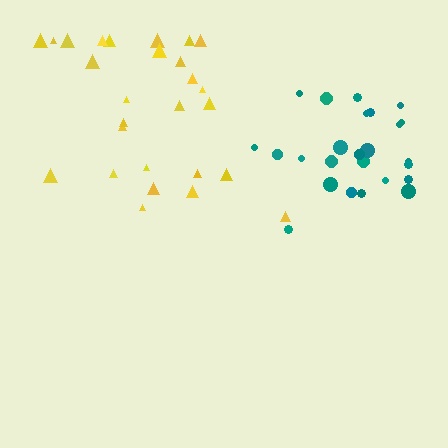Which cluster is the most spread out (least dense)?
Yellow.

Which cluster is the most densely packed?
Teal.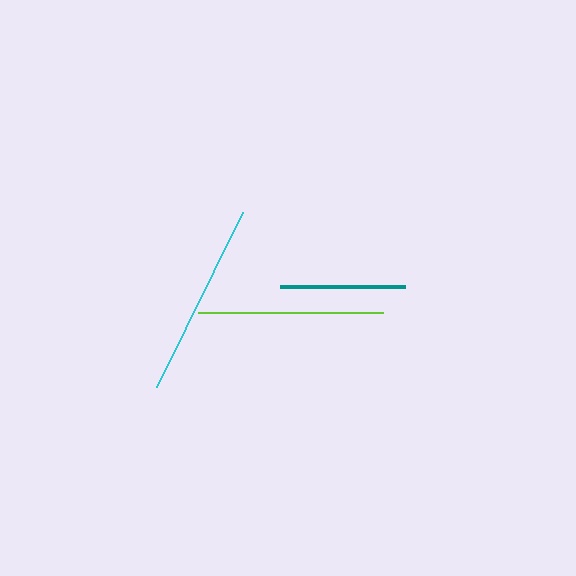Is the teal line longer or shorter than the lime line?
The lime line is longer than the teal line.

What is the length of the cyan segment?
The cyan segment is approximately 195 pixels long.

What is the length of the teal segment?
The teal segment is approximately 124 pixels long.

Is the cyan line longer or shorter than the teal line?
The cyan line is longer than the teal line.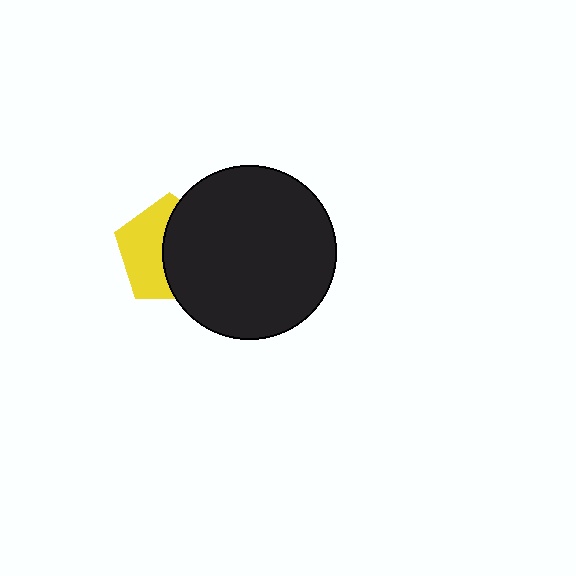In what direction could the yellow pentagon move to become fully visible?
The yellow pentagon could move left. That would shift it out from behind the black circle entirely.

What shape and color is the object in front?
The object in front is a black circle.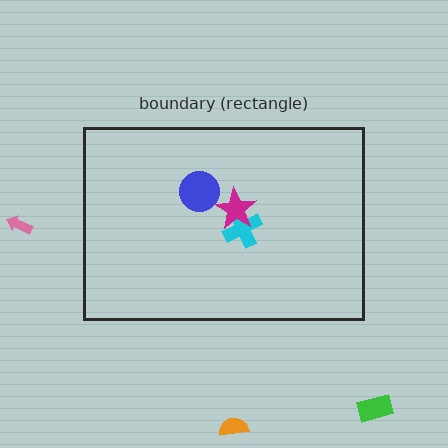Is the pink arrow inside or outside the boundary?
Outside.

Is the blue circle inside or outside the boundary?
Inside.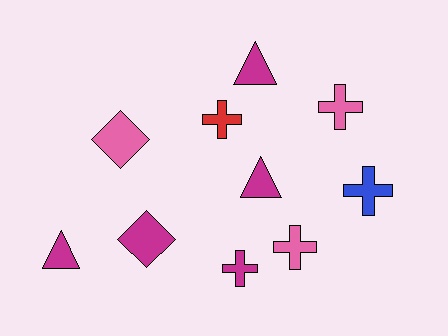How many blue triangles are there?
There are no blue triangles.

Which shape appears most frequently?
Cross, with 5 objects.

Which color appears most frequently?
Magenta, with 5 objects.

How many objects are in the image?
There are 10 objects.